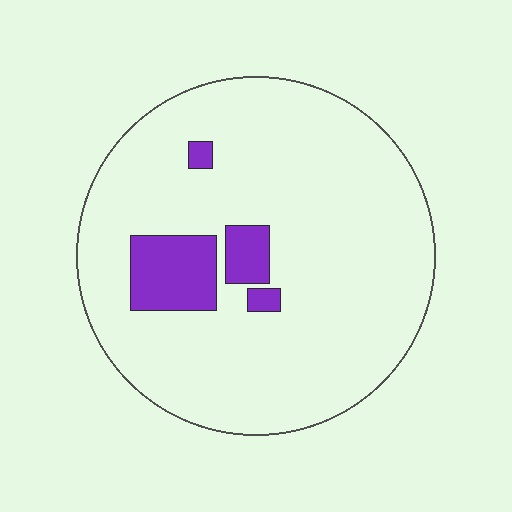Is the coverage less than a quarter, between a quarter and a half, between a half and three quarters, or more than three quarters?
Less than a quarter.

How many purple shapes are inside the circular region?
4.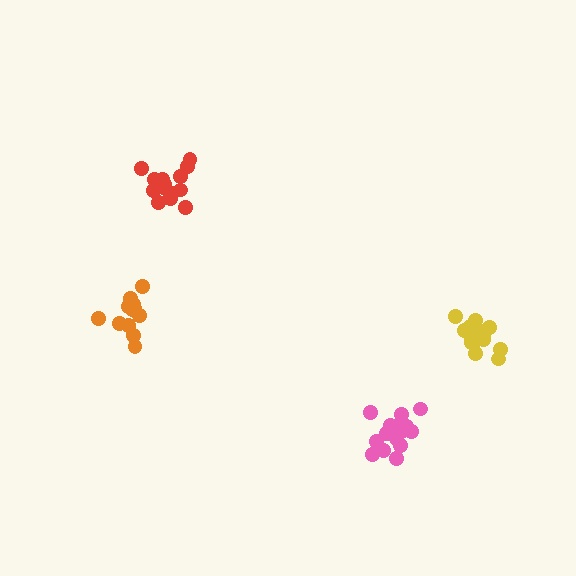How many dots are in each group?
Group 1: 17 dots, Group 2: 12 dots, Group 3: 15 dots, Group 4: 15 dots (59 total).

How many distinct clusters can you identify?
There are 4 distinct clusters.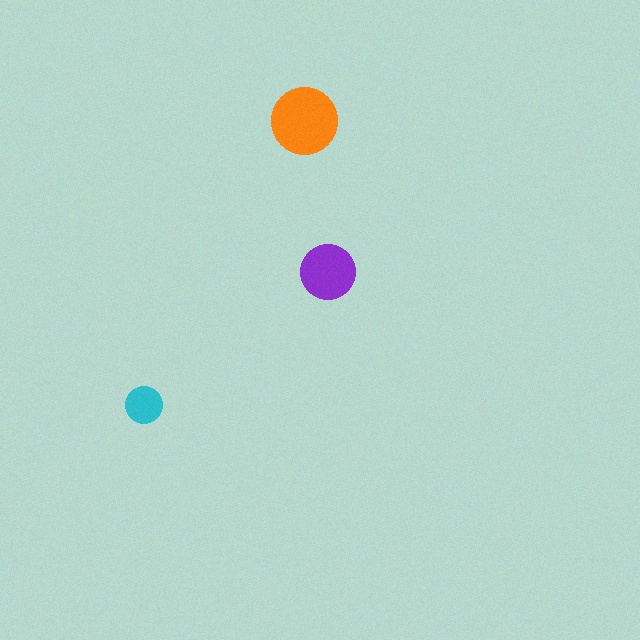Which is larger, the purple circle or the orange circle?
The orange one.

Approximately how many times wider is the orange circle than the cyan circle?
About 2 times wider.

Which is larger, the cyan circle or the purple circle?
The purple one.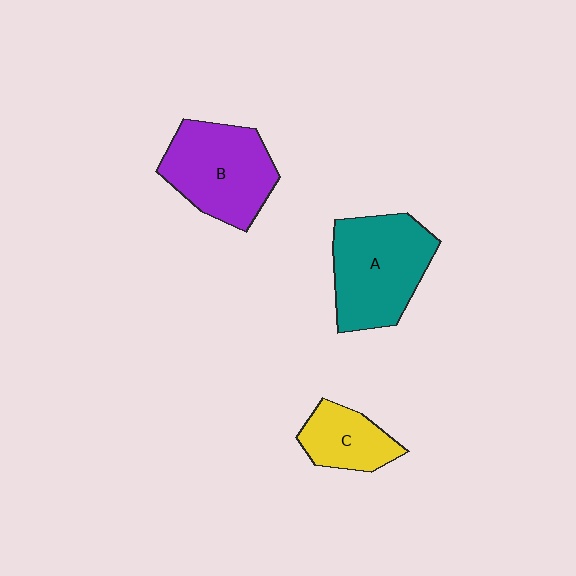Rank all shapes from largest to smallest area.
From largest to smallest: A (teal), B (purple), C (yellow).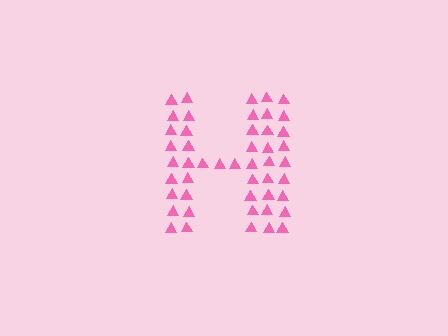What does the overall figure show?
The overall figure shows the letter H.